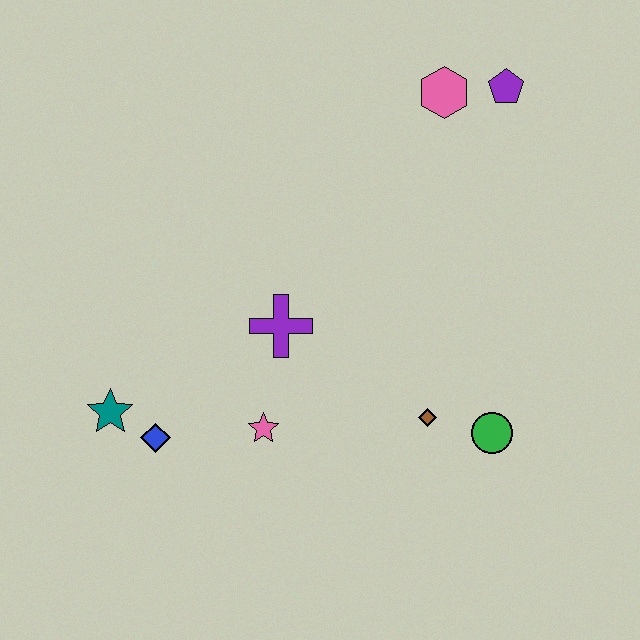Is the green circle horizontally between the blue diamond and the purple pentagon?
Yes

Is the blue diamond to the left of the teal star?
No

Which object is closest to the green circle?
The brown diamond is closest to the green circle.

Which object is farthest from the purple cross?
The purple pentagon is farthest from the purple cross.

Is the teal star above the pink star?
Yes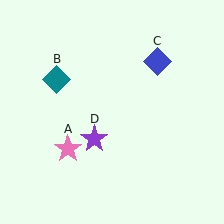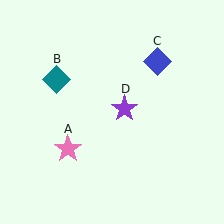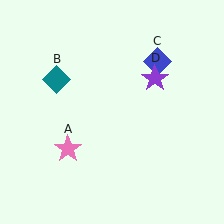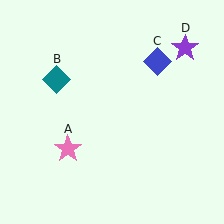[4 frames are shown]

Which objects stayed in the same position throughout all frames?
Pink star (object A) and teal diamond (object B) and blue diamond (object C) remained stationary.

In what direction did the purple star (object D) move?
The purple star (object D) moved up and to the right.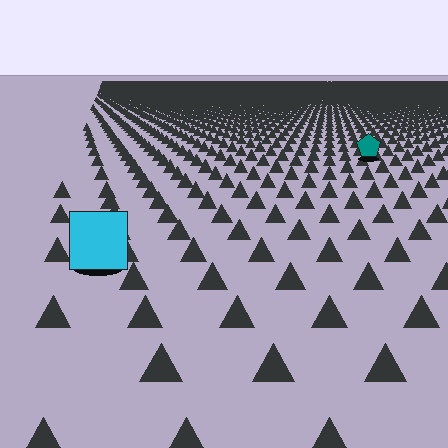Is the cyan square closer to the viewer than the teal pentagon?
Yes. The cyan square is closer — you can tell from the texture gradient: the ground texture is coarser near it.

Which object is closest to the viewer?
The cyan square is closest. The texture marks near it are larger and more spread out.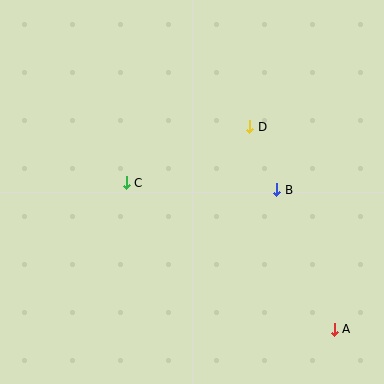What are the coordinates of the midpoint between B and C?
The midpoint between B and C is at (201, 186).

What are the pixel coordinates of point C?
Point C is at (126, 183).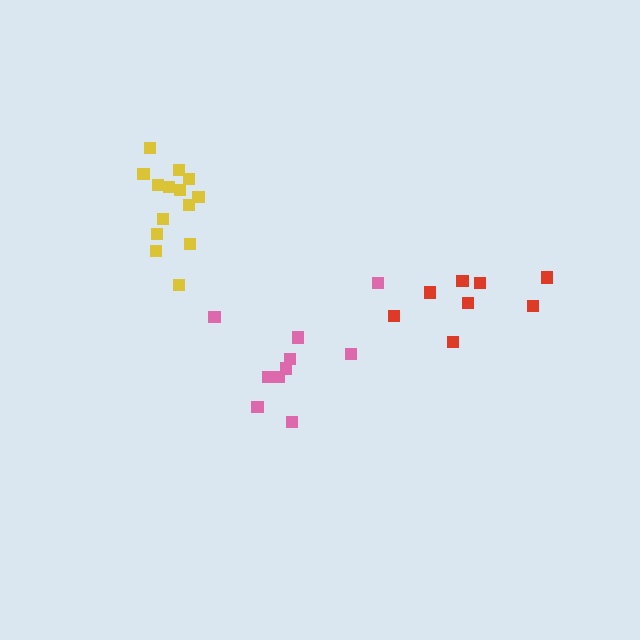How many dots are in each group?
Group 1: 10 dots, Group 2: 8 dots, Group 3: 14 dots (32 total).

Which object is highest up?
The yellow cluster is topmost.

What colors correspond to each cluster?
The clusters are colored: pink, red, yellow.